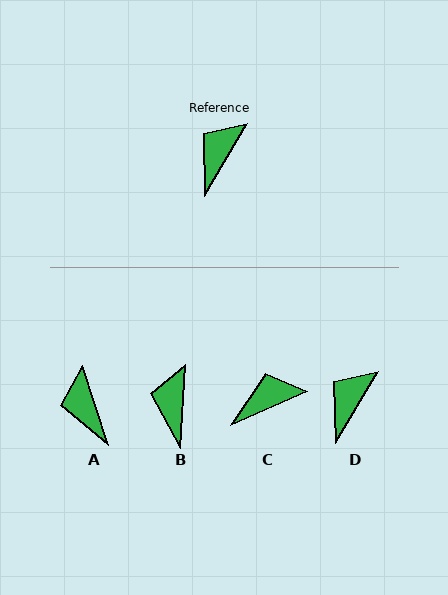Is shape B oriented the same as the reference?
No, it is off by about 27 degrees.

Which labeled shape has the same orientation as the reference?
D.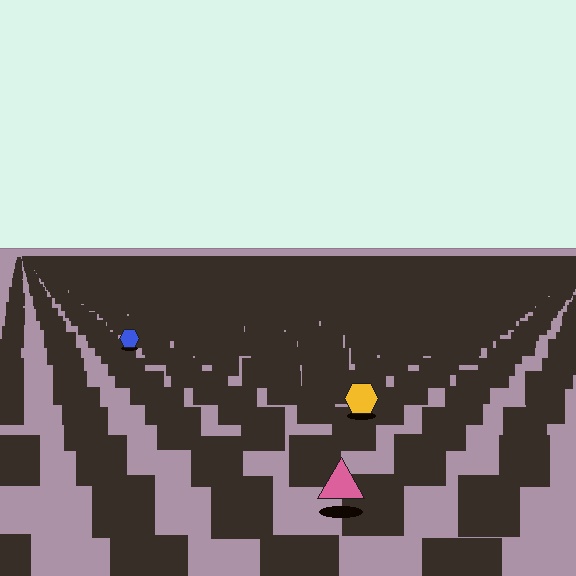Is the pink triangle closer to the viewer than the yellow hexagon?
Yes. The pink triangle is closer — you can tell from the texture gradient: the ground texture is coarser near it.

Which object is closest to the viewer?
The pink triangle is closest. The texture marks near it are larger and more spread out.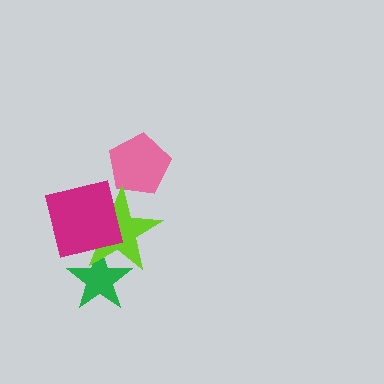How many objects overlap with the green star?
1 object overlaps with the green star.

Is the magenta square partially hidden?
No, no other shape covers it.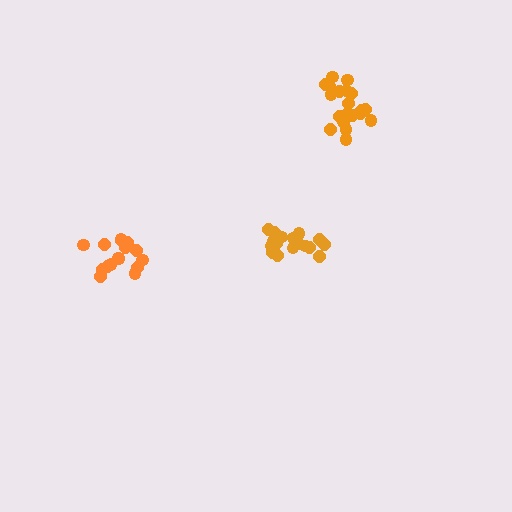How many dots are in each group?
Group 1: 17 dots, Group 2: 20 dots, Group 3: 19 dots (56 total).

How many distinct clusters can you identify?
There are 3 distinct clusters.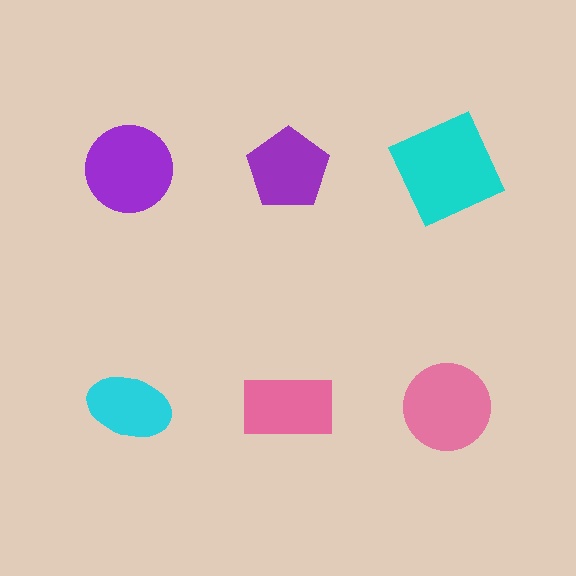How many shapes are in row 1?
3 shapes.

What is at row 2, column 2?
A pink rectangle.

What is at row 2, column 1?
A cyan ellipse.